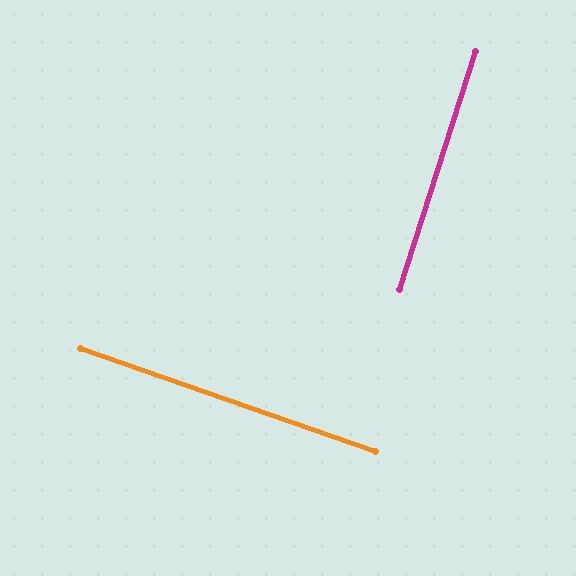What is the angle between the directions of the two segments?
Approximately 88 degrees.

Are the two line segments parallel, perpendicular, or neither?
Perpendicular — they meet at approximately 88°.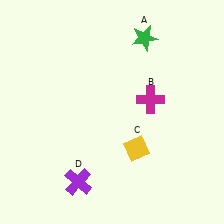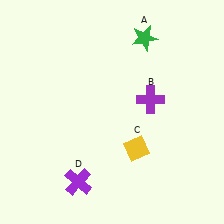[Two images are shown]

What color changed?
The cross (B) changed from magenta in Image 1 to purple in Image 2.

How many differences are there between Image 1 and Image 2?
There is 1 difference between the two images.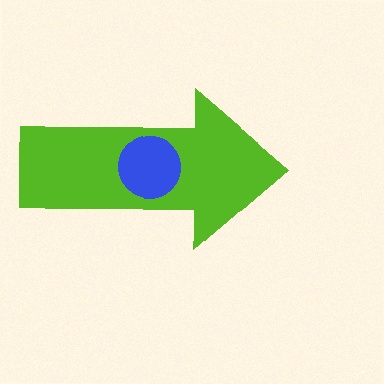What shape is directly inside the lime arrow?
The blue circle.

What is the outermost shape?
The lime arrow.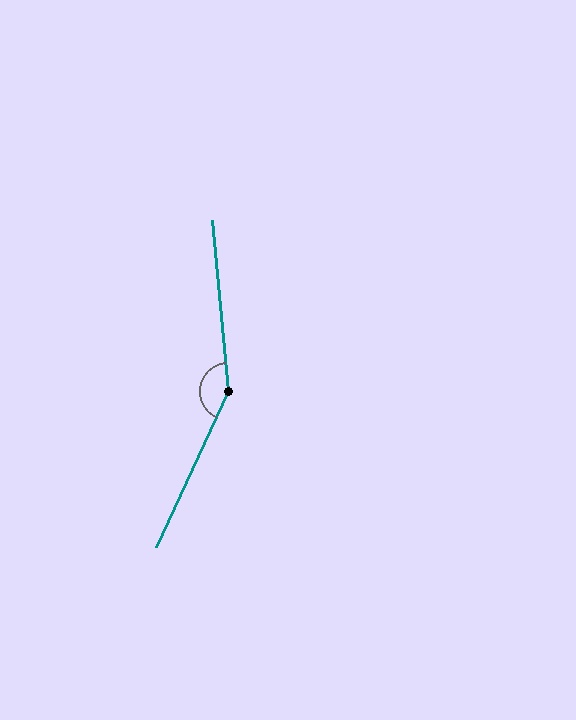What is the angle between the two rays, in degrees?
Approximately 150 degrees.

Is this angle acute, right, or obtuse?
It is obtuse.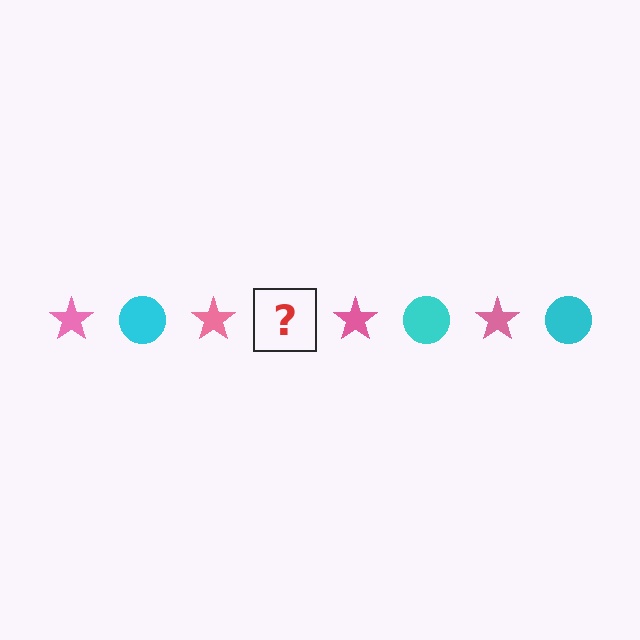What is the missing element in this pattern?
The missing element is a cyan circle.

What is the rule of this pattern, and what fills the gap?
The rule is that the pattern alternates between pink star and cyan circle. The gap should be filled with a cyan circle.